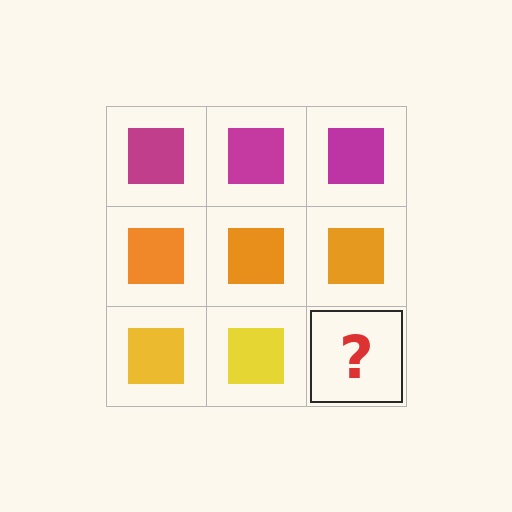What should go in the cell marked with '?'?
The missing cell should contain a yellow square.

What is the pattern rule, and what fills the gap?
The rule is that each row has a consistent color. The gap should be filled with a yellow square.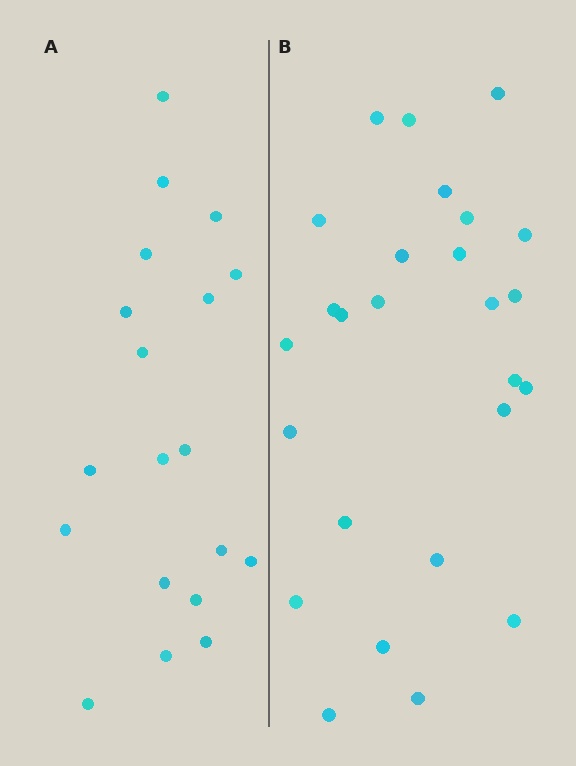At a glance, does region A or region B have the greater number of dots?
Region B (the right region) has more dots.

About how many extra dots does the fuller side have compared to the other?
Region B has roughly 8 or so more dots than region A.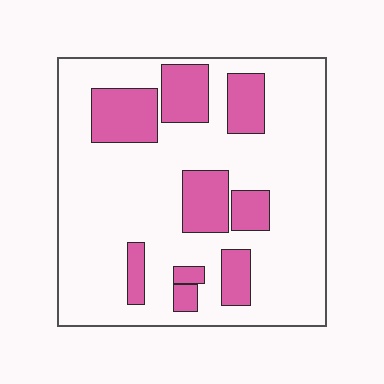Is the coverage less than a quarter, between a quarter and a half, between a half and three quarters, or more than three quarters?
Less than a quarter.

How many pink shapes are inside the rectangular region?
9.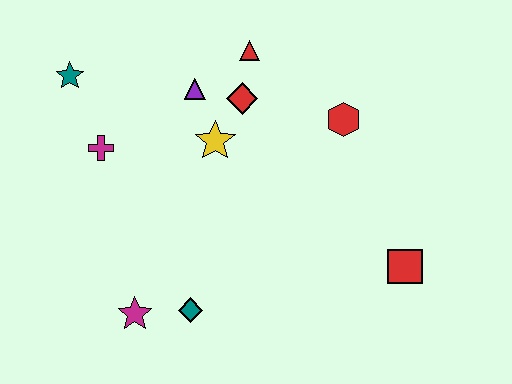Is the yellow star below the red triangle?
Yes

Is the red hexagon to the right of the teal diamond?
Yes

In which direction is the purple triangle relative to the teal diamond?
The purple triangle is above the teal diamond.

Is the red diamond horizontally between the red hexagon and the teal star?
Yes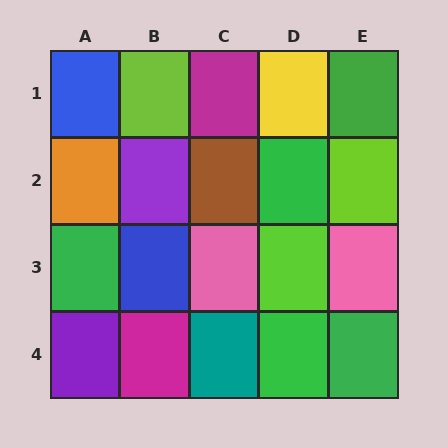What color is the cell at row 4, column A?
Purple.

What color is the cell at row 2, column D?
Green.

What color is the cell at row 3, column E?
Pink.